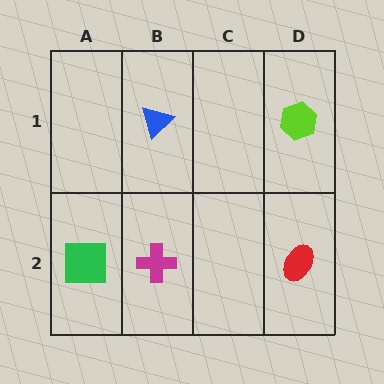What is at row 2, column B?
A magenta cross.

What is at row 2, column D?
A red ellipse.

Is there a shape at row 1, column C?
No, that cell is empty.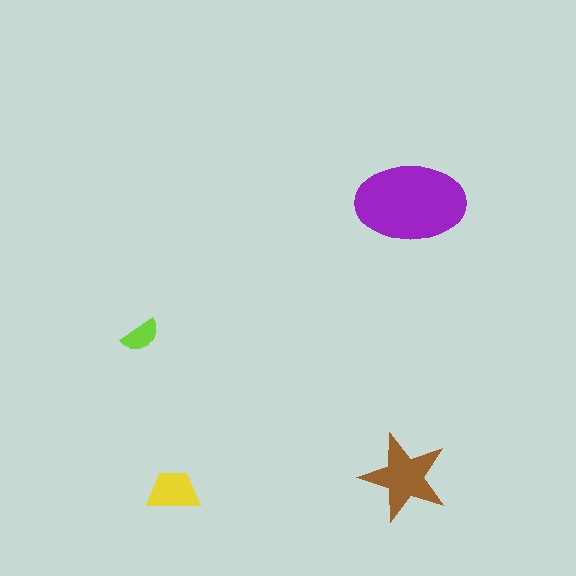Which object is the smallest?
The lime semicircle.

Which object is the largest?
The purple ellipse.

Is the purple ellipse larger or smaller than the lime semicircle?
Larger.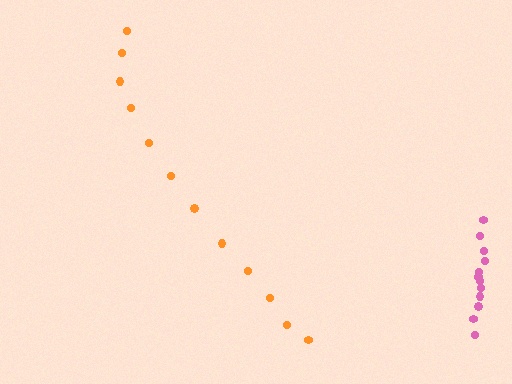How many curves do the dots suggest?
There are 2 distinct paths.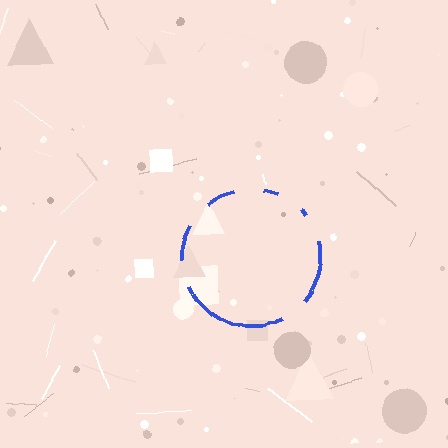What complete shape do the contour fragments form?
The contour fragments form a circle.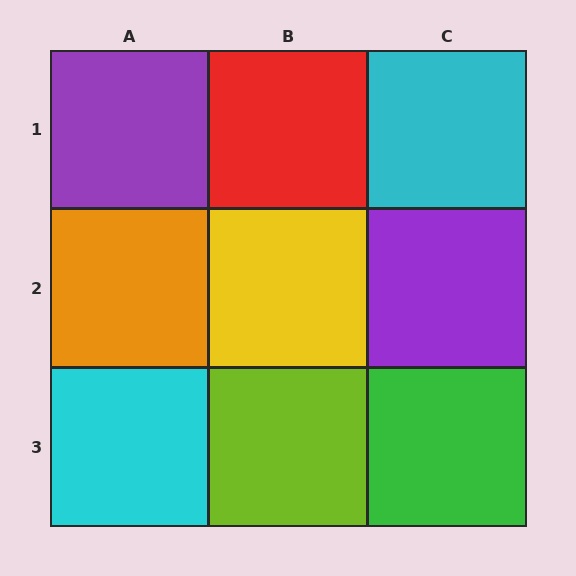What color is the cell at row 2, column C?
Purple.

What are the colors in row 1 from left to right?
Purple, red, cyan.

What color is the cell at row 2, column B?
Yellow.